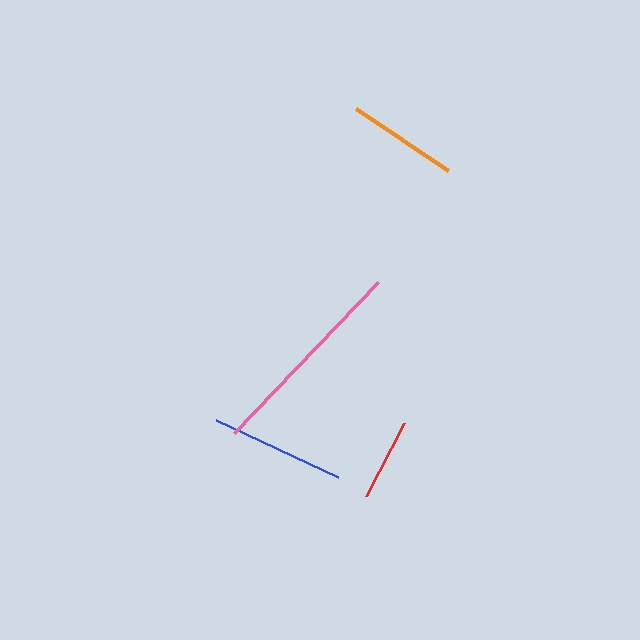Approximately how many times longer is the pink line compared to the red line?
The pink line is approximately 2.5 times the length of the red line.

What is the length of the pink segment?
The pink segment is approximately 208 pixels long.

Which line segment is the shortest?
The red line is the shortest at approximately 82 pixels.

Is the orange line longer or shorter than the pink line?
The pink line is longer than the orange line.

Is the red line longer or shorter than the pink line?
The pink line is longer than the red line.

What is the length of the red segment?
The red segment is approximately 82 pixels long.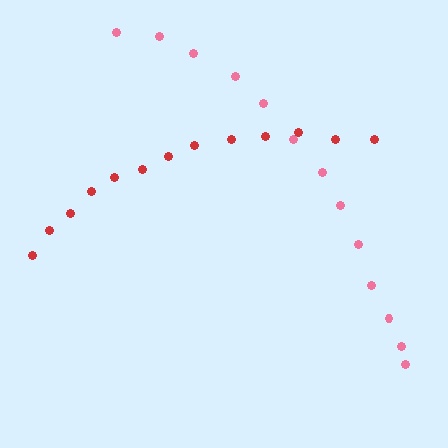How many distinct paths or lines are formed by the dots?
There are 2 distinct paths.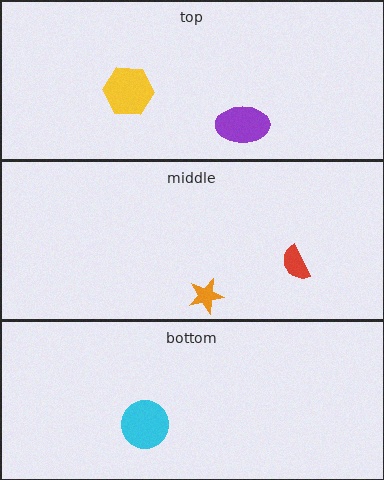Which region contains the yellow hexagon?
The top region.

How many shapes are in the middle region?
2.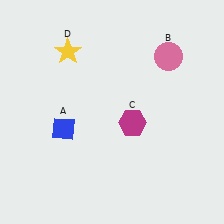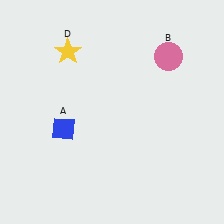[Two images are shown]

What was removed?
The magenta hexagon (C) was removed in Image 2.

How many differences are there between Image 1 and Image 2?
There is 1 difference between the two images.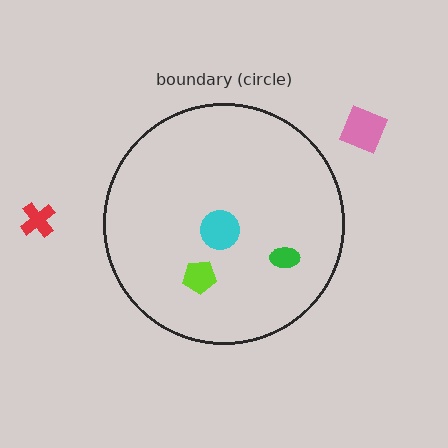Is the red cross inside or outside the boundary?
Outside.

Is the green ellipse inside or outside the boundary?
Inside.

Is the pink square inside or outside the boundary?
Outside.